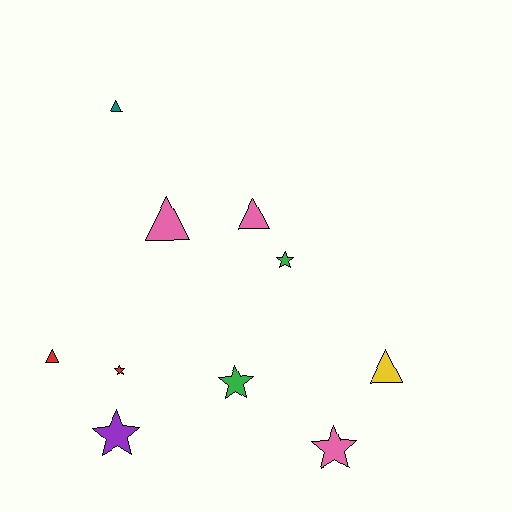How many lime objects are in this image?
There are no lime objects.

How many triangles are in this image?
There are 5 triangles.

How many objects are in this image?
There are 10 objects.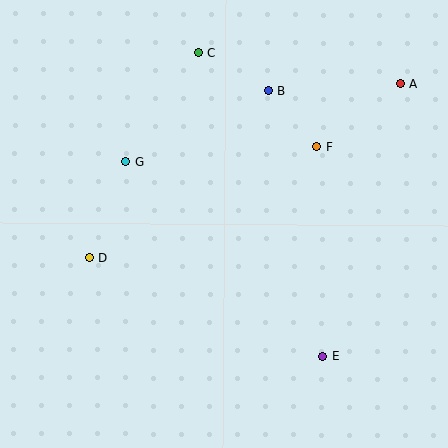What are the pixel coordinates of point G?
Point G is at (126, 162).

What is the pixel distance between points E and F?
The distance between E and F is 210 pixels.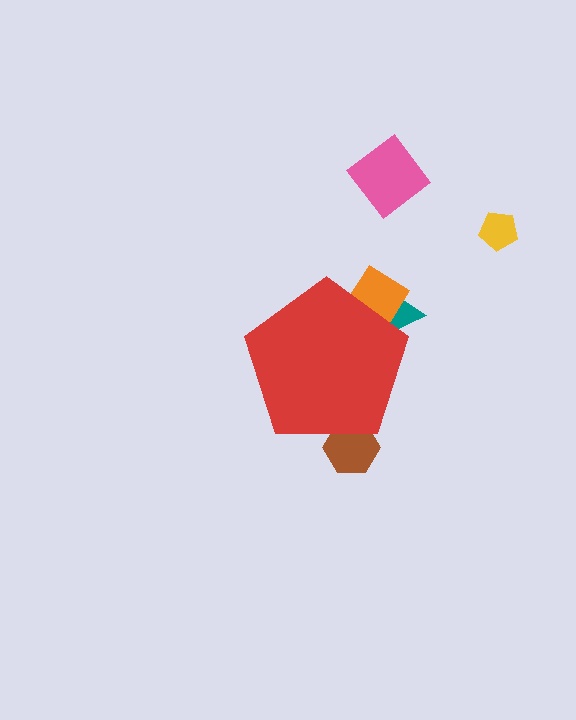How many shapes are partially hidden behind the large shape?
3 shapes are partially hidden.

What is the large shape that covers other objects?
A red pentagon.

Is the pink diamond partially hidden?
No, the pink diamond is fully visible.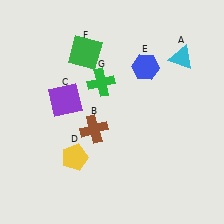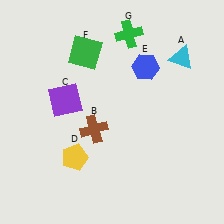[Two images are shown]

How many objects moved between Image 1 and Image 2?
1 object moved between the two images.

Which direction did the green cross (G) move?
The green cross (G) moved up.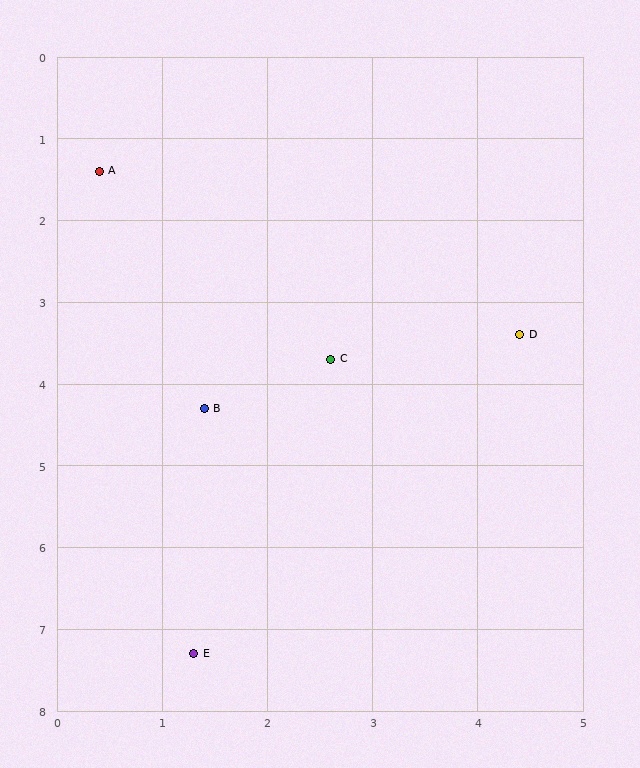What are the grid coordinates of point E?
Point E is at approximately (1.3, 7.3).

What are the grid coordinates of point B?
Point B is at approximately (1.4, 4.3).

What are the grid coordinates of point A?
Point A is at approximately (0.4, 1.4).